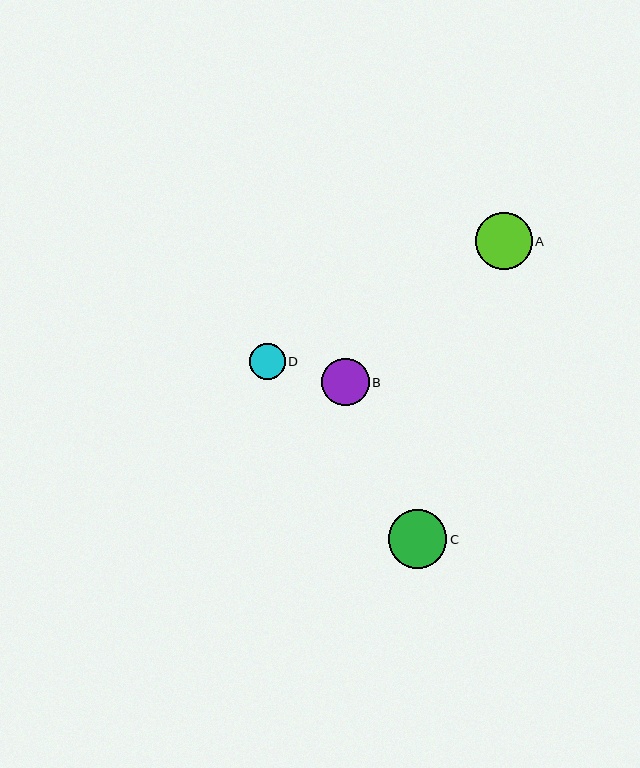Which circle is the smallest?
Circle D is the smallest with a size of approximately 35 pixels.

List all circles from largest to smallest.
From largest to smallest: C, A, B, D.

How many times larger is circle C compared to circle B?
Circle C is approximately 1.2 times the size of circle B.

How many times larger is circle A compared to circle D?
Circle A is approximately 1.6 times the size of circle D.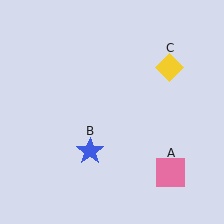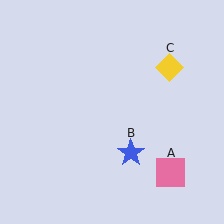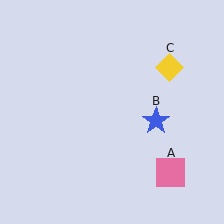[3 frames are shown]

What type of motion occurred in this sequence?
The blue star (object B) rotated counterclockwise around the center of the scene.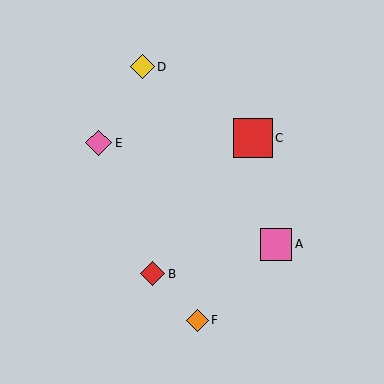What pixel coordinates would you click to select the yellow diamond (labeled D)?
Click at (142, 67) to select the yellow diamond D.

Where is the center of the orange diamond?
The center of the orange diamond is at (197, 320).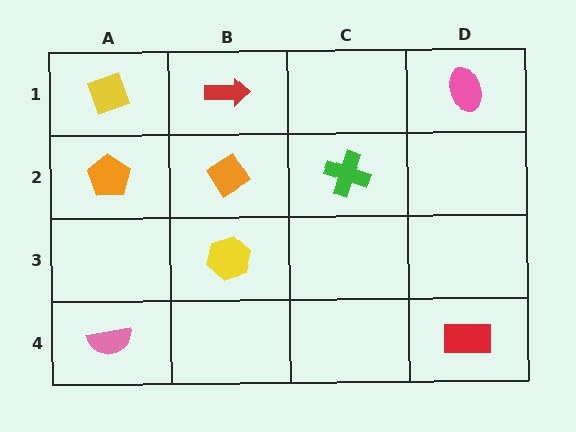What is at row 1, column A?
A yellow diamond.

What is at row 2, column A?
An orange pentagon.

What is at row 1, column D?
A pink ellipse.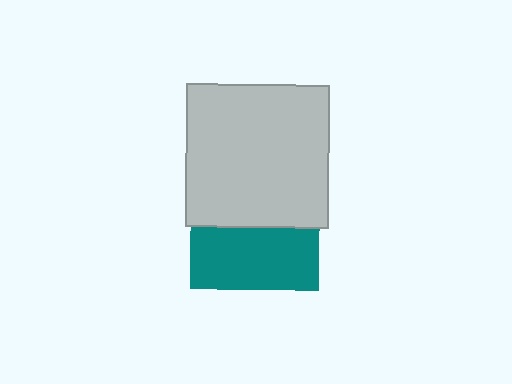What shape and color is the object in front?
The object in front is a light gray square.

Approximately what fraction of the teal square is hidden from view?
Roughly 52% of the teal square is hidden behind the light gray square.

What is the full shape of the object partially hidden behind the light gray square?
The partially hidden object is a teal square.